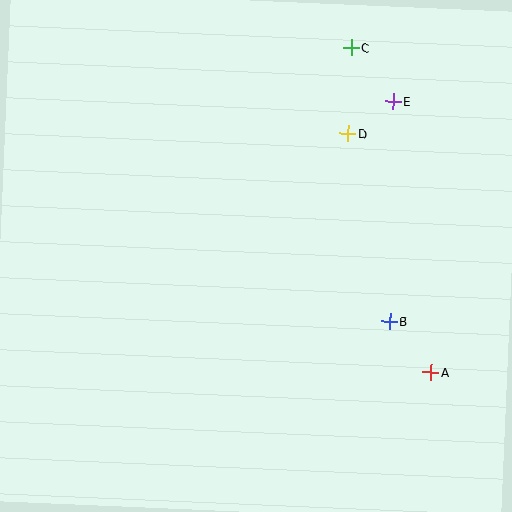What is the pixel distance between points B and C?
The distance between B and C is 277 pixels.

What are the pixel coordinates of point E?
Point E is at (393, 101).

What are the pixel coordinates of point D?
Point D is at (348, 133).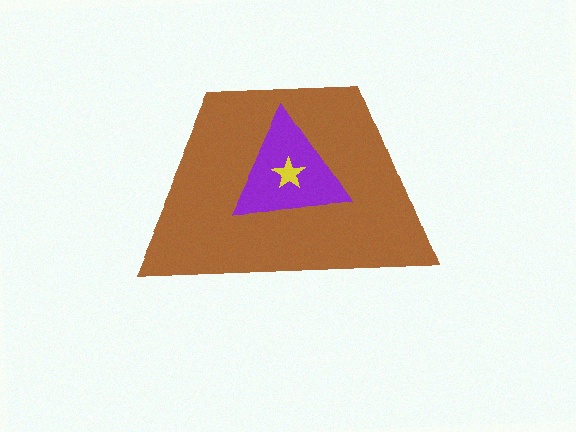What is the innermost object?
The yellow star.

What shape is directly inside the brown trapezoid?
The purple triangle.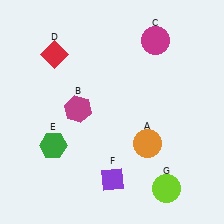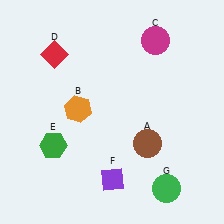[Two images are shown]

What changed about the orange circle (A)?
In Image 1, A is orange. In Image 2, it changed to brown.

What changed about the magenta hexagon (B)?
In Image 1, B is magenta. In Image 2, it changed to orange.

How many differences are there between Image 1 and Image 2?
There are 3 differences between the two images.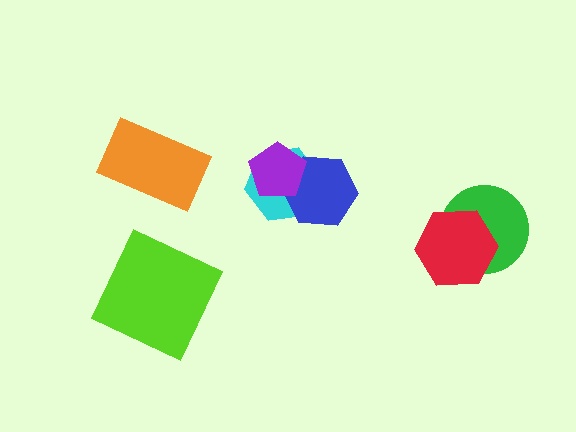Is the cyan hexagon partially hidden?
Yes, it is partially covered by another shape.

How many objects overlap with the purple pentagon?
2 objects overlap with the purple pentagon.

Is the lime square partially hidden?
No, no other shape covers it.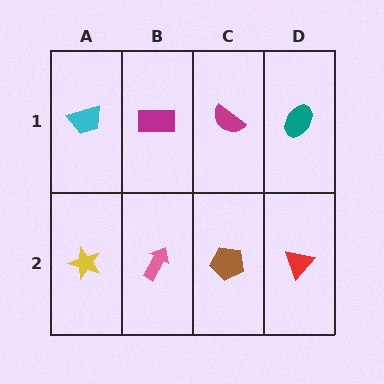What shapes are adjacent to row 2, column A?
A cyan trapezoid (row 1, column A), a pink arrow (row 2, column B).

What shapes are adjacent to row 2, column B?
A magenta rectangle (row 1, column B), a yellow star (row 2, column A), a brown pentagon (row 2, column C).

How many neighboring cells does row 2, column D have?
2.